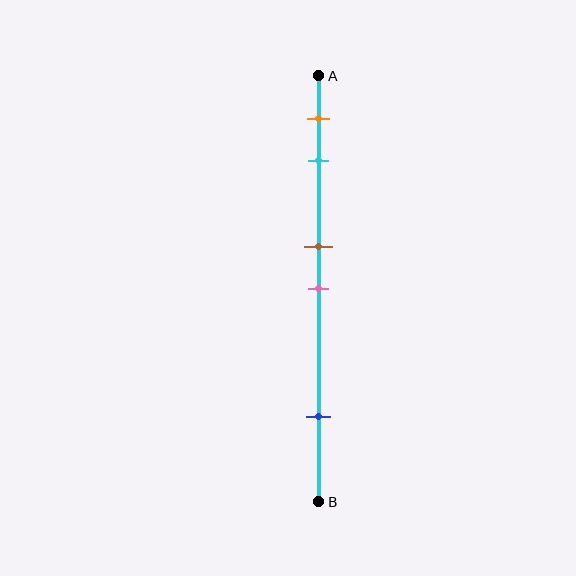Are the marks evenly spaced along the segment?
No, the marks are not evenly spaced.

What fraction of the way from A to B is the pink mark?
The pink mark is approximately 50% (0.5) of the way from A to B.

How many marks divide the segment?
There are 5 marks dividing the segment.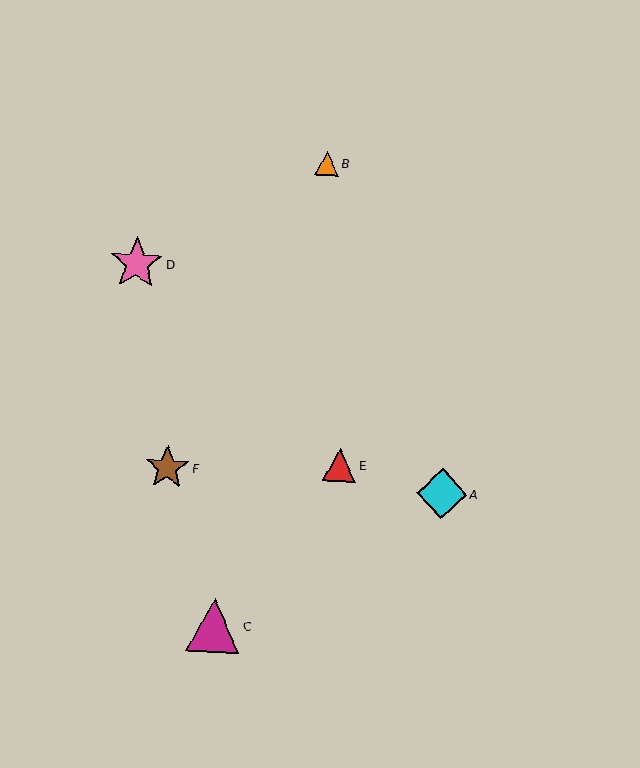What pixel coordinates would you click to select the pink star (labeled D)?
Click at (137, 264) to select the pink star D.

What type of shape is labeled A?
Shape A is a cyan diamond.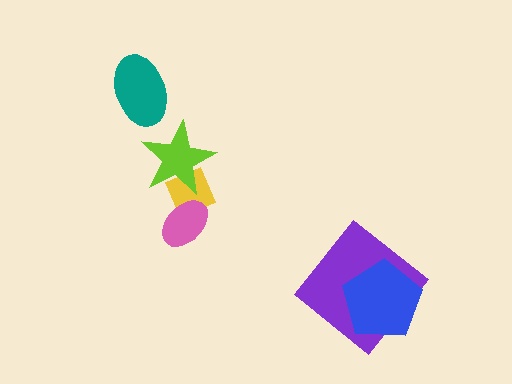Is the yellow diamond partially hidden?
Yes, it is partially covered by another shape.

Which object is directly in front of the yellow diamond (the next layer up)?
The pink ellipse is directly in front of the yellow diamond.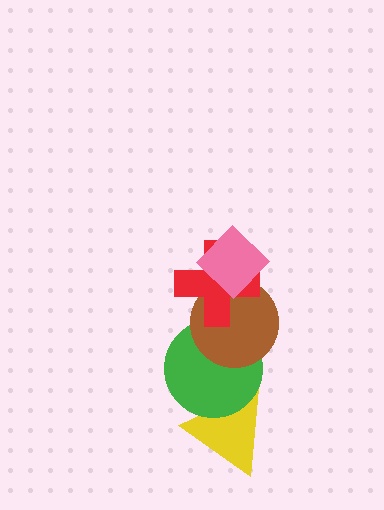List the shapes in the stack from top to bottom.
From top to bottom: the pink diamond, the red cross, the brown circle, the green circle, the yellow triangle.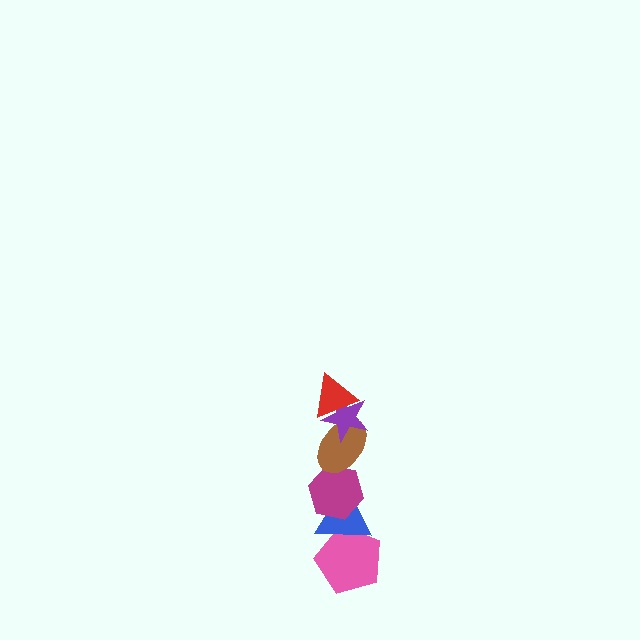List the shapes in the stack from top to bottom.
From top to bottom: the red triangle, the purple star, the brown ellipse, the magenta hexagon, the blue triangle, the pink pentagon.